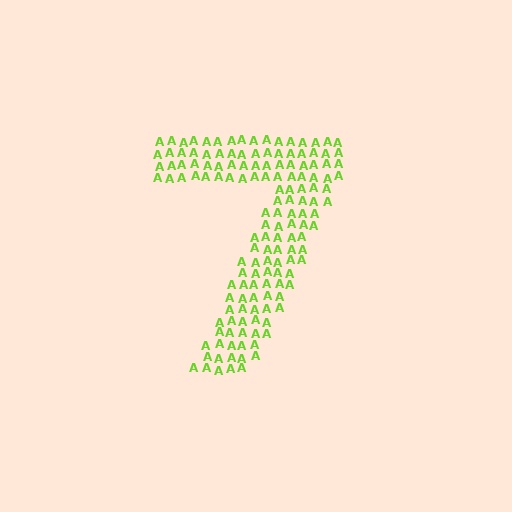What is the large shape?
The large shape is the digit 7.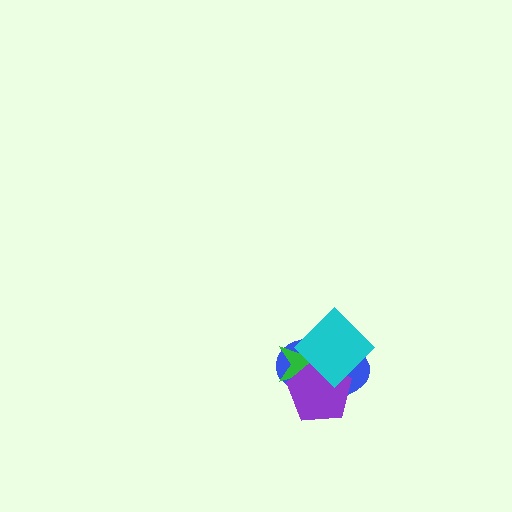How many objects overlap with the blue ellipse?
3 objects overlap with the blue ellipse.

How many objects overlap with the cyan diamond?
3 objects overlap with the cyan diamond.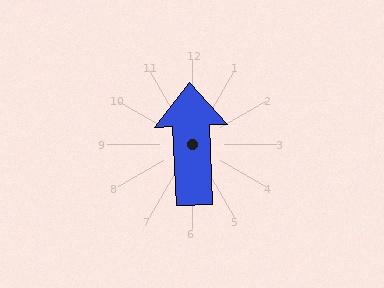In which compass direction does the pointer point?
North.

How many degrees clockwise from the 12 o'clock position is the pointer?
Approximately 358 degrees.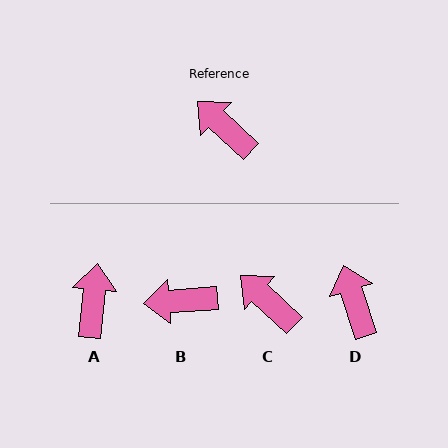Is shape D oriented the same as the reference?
No, it is off by about 29 degrees.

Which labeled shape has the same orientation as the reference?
C.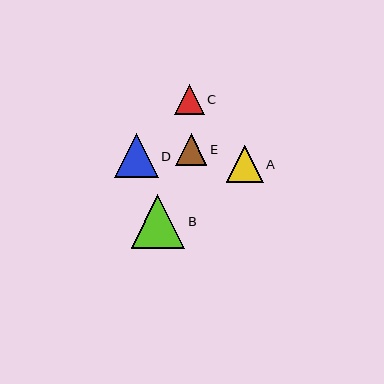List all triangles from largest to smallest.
From largest to smallest: B, D, A, E, C.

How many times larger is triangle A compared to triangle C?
Triangle A is approximately 1.2 times the size of triangle C.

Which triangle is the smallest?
Triangle C is the smallest with a size of approximately 30 pixels.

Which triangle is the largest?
Triangle B is the largest with a size of approximately 54 pixels.